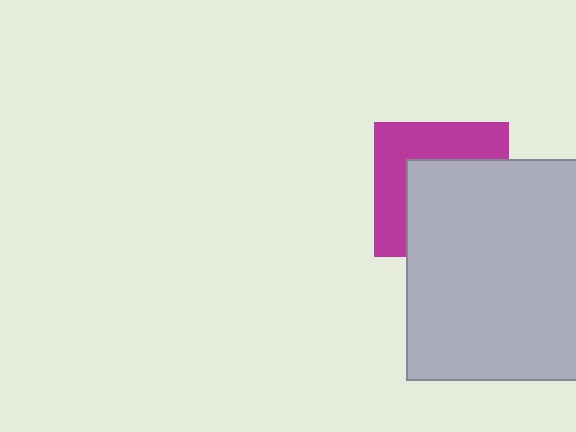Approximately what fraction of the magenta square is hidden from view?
Roughly 55% of the magenta square is hidden behind the light gray rectangle.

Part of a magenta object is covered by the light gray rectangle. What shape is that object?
It is a square.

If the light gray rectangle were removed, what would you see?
You would see the complete magenta square.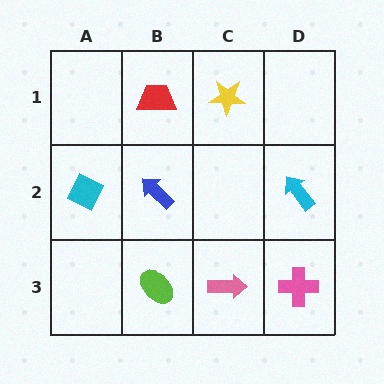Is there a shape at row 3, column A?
No, that cell is empty.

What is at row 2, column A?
A cyan diamond.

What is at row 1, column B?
A red trapezoid.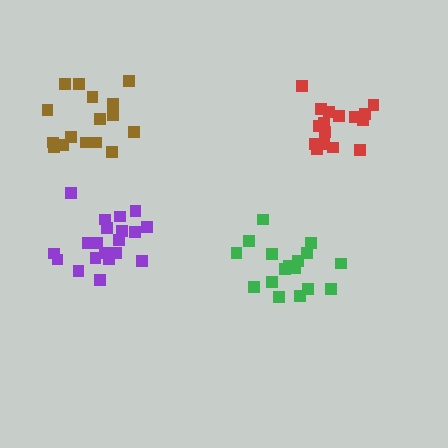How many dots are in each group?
Group 1: 17 dots, Group 2: 16 dots, Group 3: 16 dots, Group 4: 20 dots (69 total).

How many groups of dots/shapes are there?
There are 4 groups.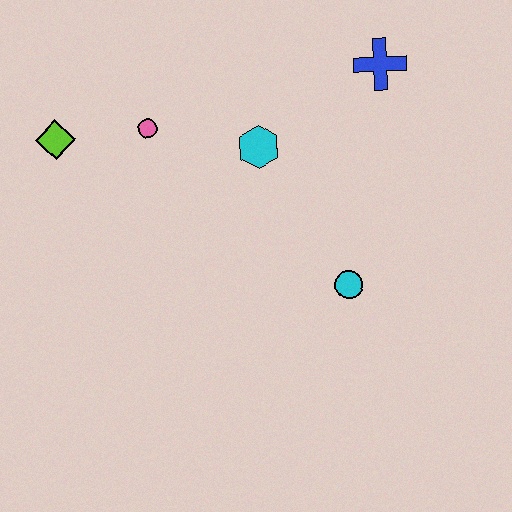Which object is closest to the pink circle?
The lime diamond is closest to the pink circle.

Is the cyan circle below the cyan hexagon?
Yes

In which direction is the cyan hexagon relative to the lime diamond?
The cyan hexagon is to the right of the lime diamond.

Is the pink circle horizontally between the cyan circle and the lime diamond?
Yes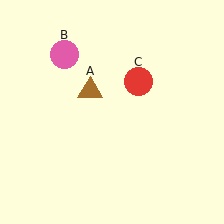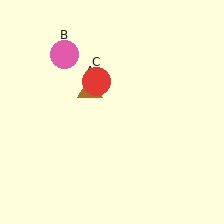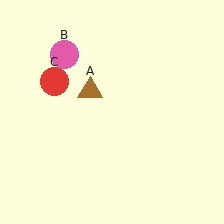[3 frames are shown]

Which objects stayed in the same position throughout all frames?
Brown triangle (object A) and pink circle (object B) remained stationary.